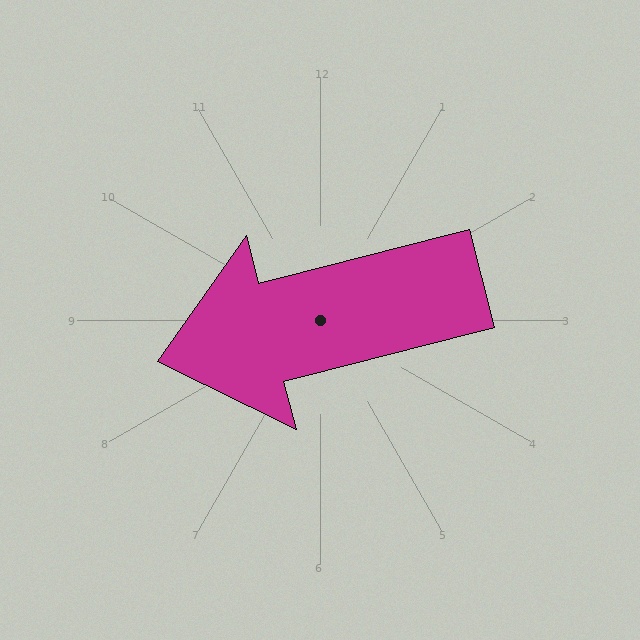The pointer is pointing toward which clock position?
Roughly 9 o'clock.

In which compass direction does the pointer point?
West.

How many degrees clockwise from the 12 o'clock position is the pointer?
Approximately 256 degrees.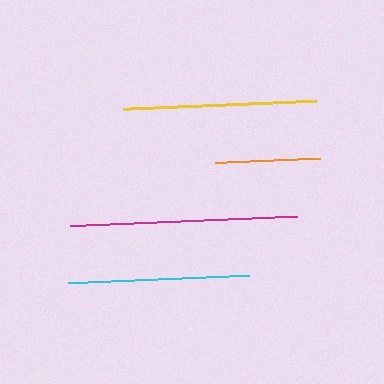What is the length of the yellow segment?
The yellow segment is approximately 193 pixels long.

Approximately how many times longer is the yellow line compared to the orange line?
The yellow line is approximately 1.8 times the length of the orange line.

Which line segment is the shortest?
The orange line is the shortest at approximately 105 pixels.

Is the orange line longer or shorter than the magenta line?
The magenta line is longer than the orange line.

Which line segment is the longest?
The magenta line is the longest at approximately 227 pixels.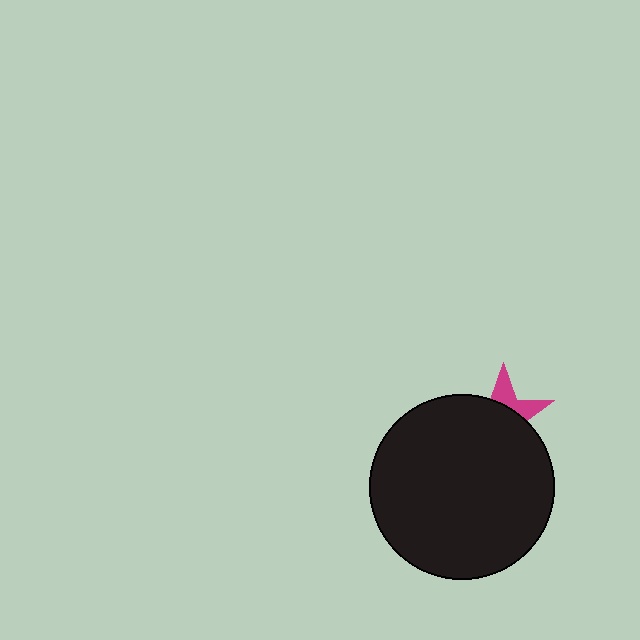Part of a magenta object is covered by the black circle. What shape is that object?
It is a star.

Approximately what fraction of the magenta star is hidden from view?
Roughly 68% of the magenta star is hidden behind the black circle.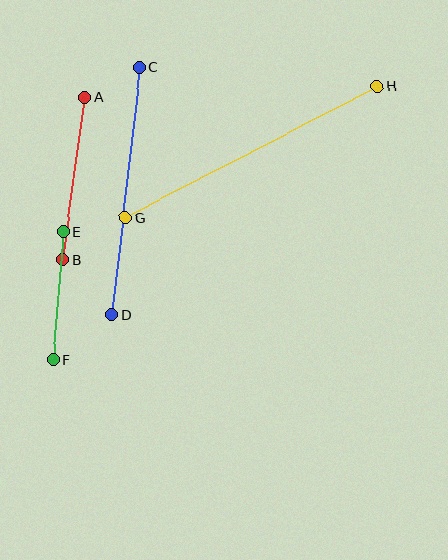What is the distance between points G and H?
The distance is approximately 284 pixels.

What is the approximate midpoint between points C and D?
The midpoint is at approximately (126, 191) pixels.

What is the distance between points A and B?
The distance is approximately 164 pixels.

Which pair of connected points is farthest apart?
Points G and H are farthest apart.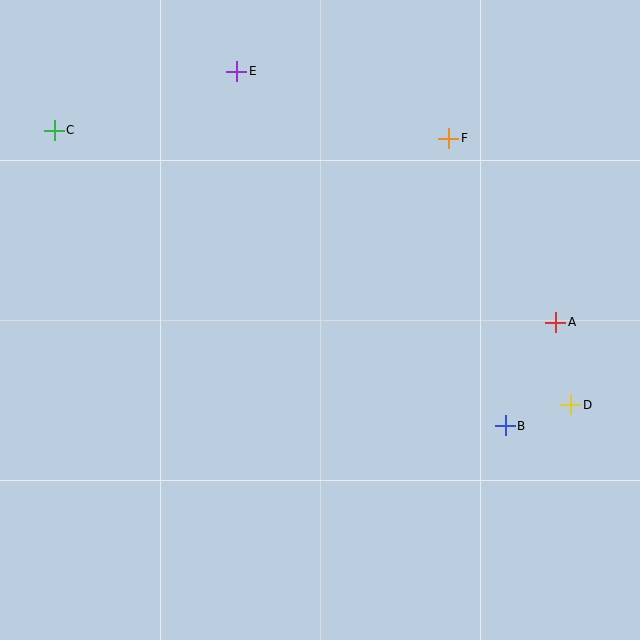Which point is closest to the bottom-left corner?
Point C is closest to the bottom-left corner.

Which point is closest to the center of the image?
Point B at (505, 426) is closest to the center.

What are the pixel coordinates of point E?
Point E is at (237, 71).